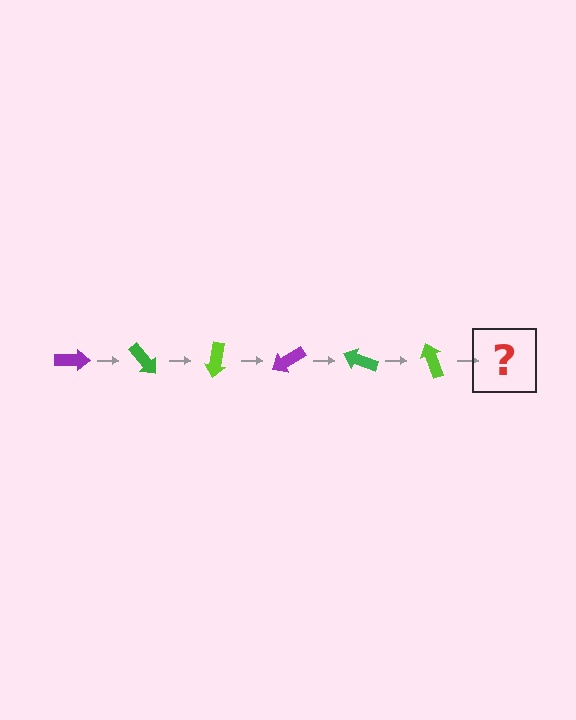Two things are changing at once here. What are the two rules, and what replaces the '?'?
The two rules are that it rotates 50 degrees each step and the color cycles through purple, green, and lime. The '?' should be a purple arrow, rotated 300 degrees from the start.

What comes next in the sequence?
The next element should be a purple arrow, rotated 300 degrees from the start.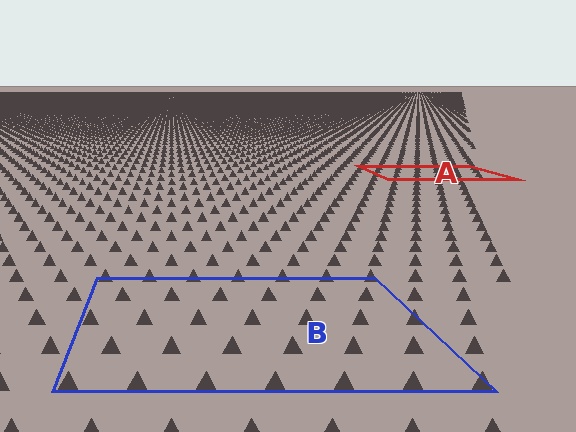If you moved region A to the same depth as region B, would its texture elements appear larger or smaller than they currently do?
They would appear larger. At a closer depth, the same texture elements are projected at a bigger on-screen size.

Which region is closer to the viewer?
Region B is closer. The texture elements there are larger and more spread out.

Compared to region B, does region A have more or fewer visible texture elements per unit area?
Region A has more texture elements per unit area — they are packed more densely because it is farther away.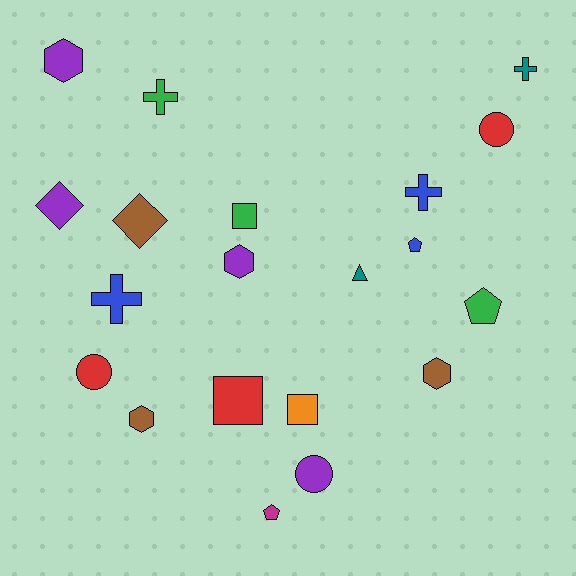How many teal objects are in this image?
There are 2 teal objects.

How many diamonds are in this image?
There are 2 diamonds.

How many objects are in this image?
There are 20 objects.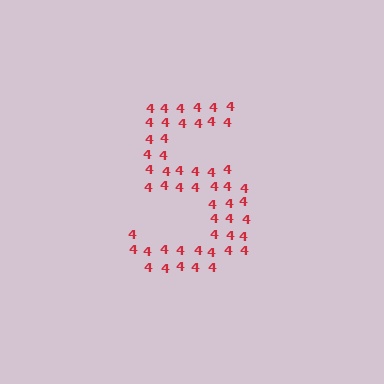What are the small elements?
The small elements are digit 4's.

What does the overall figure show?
The overall figure shows the digit 5.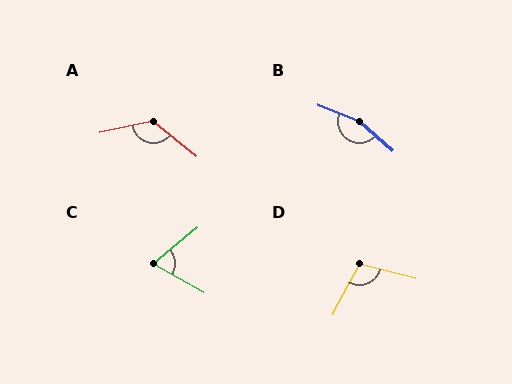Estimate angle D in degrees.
Approximately 104 degrees.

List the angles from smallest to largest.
C (68°), D (104°), A (129°), B (159°).